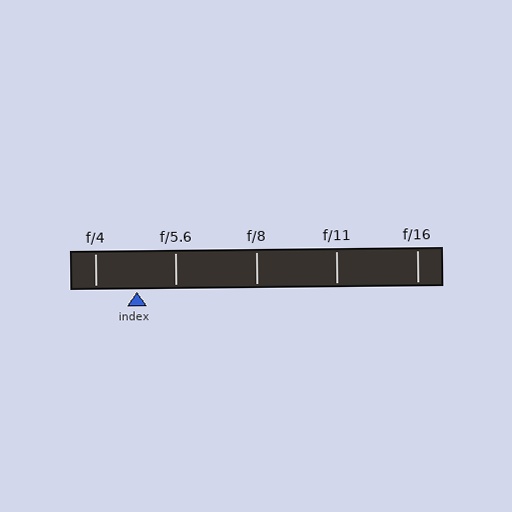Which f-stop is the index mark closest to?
The index mark is closest to f/5.6.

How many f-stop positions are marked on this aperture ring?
There are 5 f-stop positions marked.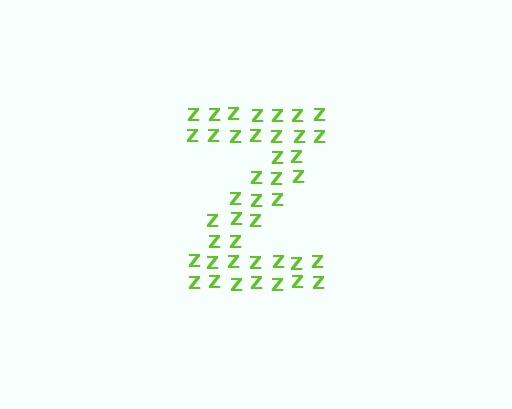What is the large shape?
The large shape is the letter Z.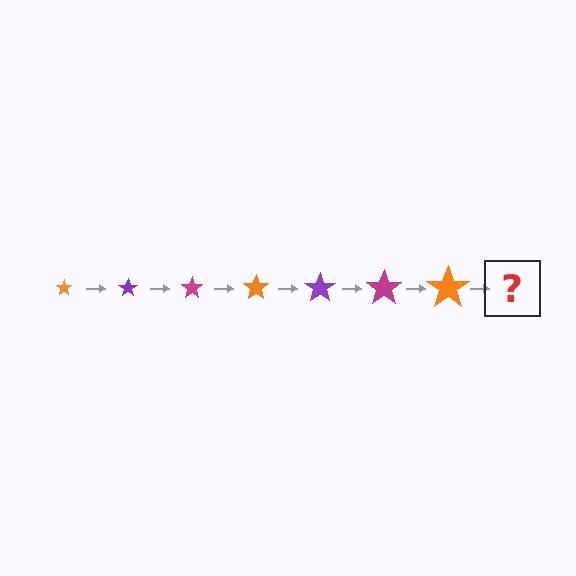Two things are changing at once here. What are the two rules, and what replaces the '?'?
The two rules are that the star grows larger each step and the color cycles through orange, purple, and magenta. The '?' should be a purple star, larger than the previous one.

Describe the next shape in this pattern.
It should be a purple star, larger than the previous one.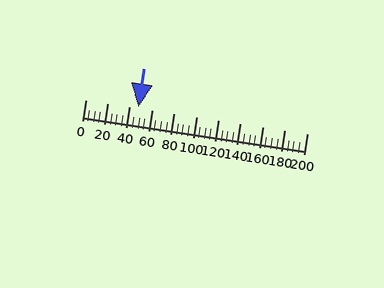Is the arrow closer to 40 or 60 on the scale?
The arrow is closer to 40.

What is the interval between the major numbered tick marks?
The major tick marks are spaced 20 units apart.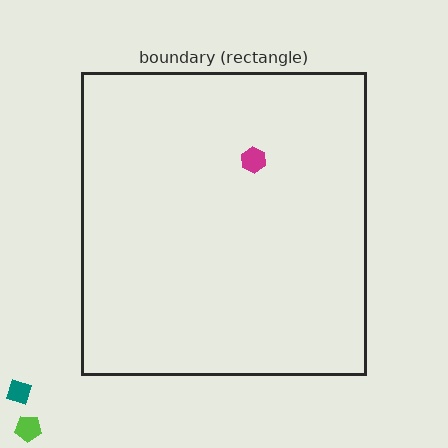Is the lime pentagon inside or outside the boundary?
Outside.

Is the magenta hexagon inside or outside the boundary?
Inside.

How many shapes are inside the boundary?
1 inside, 2 outside.